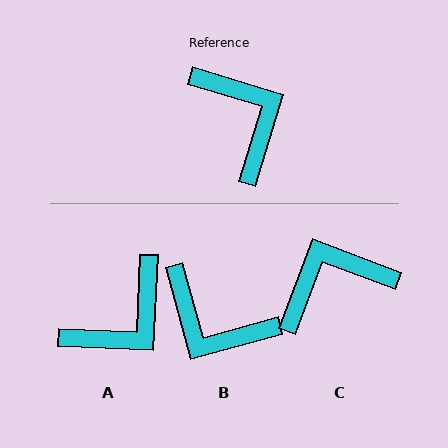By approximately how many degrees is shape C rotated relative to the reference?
Approximately 86 degrees counter-clockwise.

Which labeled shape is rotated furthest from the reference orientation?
B, about 147 degrees away.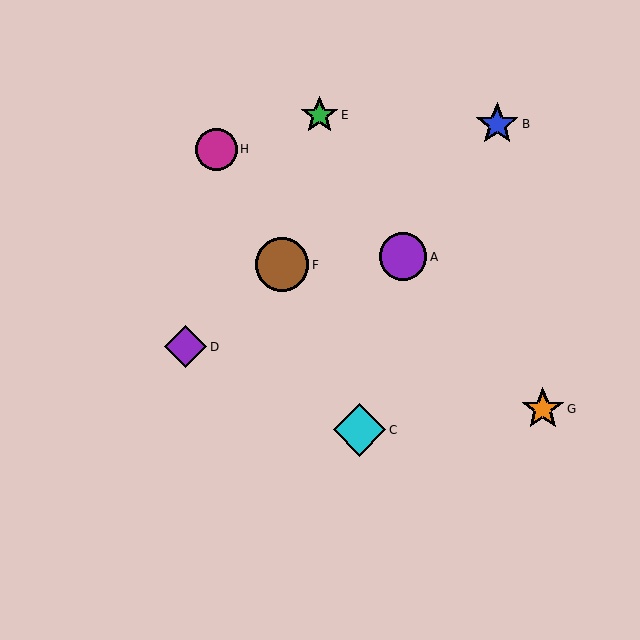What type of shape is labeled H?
Shape H is a magenta circle.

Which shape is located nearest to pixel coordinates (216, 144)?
The magenta circle (labeled H) at (216, 149) is nearest to that location.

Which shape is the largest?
The brown circle (labeled F) is the largest.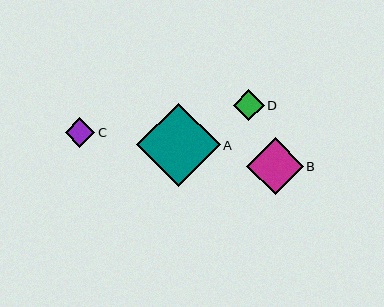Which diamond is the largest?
Diamond A is the largest with a size of approximately 83 pixels.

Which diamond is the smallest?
Diamond C is the smallest with a size of approximately 30 pixels.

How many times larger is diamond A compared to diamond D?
Diamond A is approximately 2.7 times the size of diamond D.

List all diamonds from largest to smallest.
From largest to smallest: A, B, D, C.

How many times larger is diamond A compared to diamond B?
Diamond A is approximately 1.5 times the size of diamond B.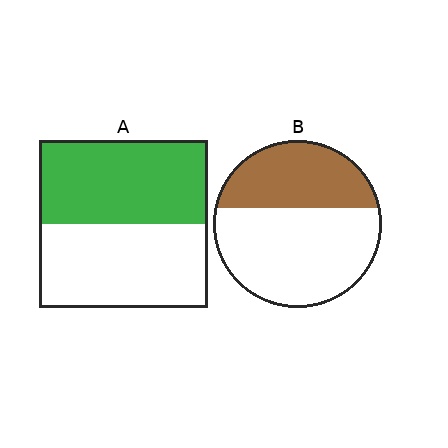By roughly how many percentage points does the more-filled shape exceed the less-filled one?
By roughly 10 percentage points (A over B).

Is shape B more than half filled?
No.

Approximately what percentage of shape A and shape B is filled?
A is approximately 50% and B is approximately 40%.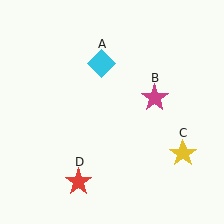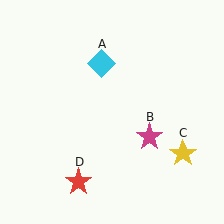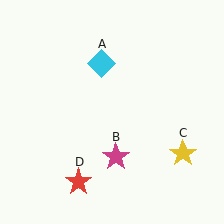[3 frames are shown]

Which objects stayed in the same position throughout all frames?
Cyan diamond (object A) and yellow star (object C) and red star (object D) remained stationary.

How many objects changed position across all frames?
1 object changed position: magenta star (object B).